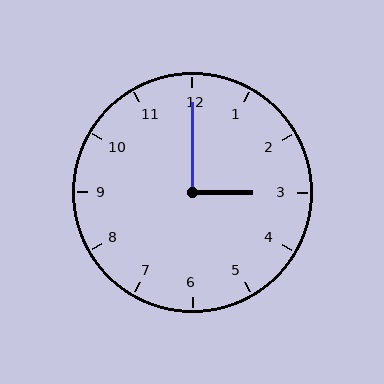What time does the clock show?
3:00.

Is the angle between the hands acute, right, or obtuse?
It is right.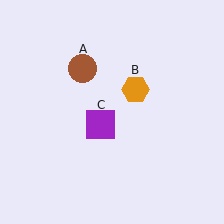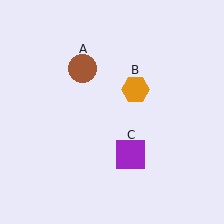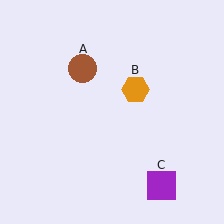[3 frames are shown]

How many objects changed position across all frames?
1 object changed position: purple square (object C).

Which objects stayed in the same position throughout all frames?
Brown circle (object A) and orange hexagon (object B) remained stationary.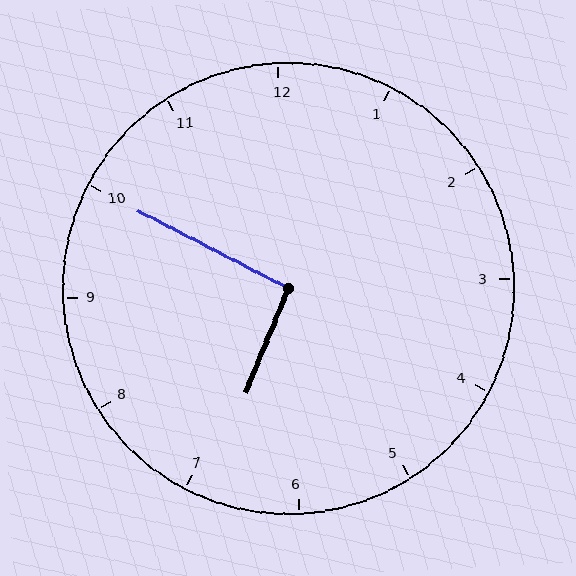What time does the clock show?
6:50.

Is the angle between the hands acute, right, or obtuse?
It is right.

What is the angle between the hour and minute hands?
Approximately 95 degrees.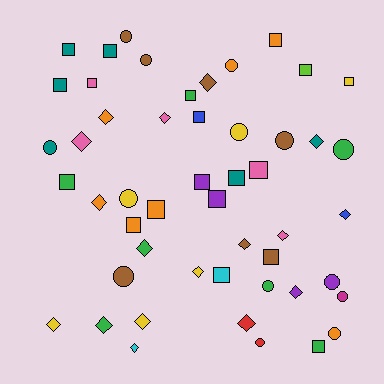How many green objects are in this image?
There are 7 green objects.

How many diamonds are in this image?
There are 17 diamonds.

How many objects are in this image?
There are 50 objects.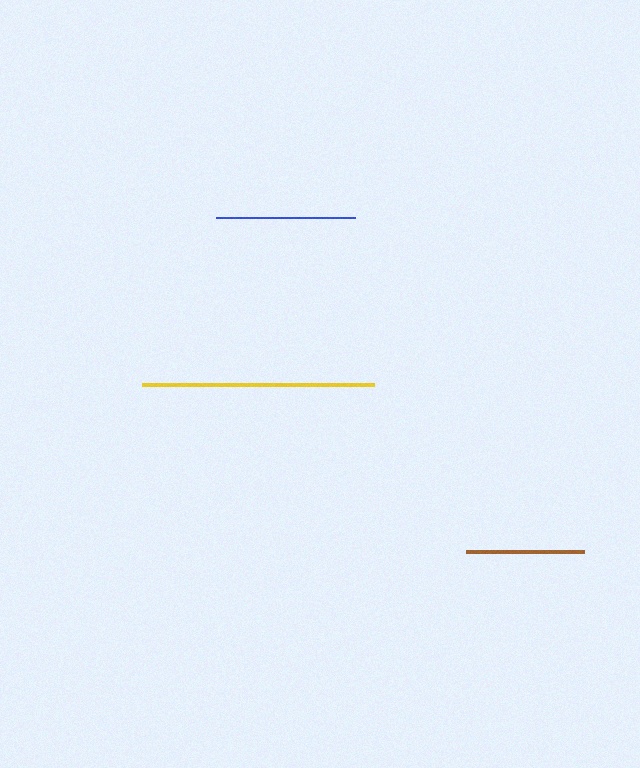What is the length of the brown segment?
The brown segment is approximately 118 pixels long.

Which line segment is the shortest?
The brown line is the shortest at approximately 118 pixels.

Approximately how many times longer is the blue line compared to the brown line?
The blue line is approximately 1.2 times the length of the brown line.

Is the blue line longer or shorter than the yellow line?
The yellow line is longer than the blue line.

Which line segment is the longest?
The yellow line is the longest at approximately 232 pixels.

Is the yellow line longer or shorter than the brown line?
The yellow line is longer than the brown line.